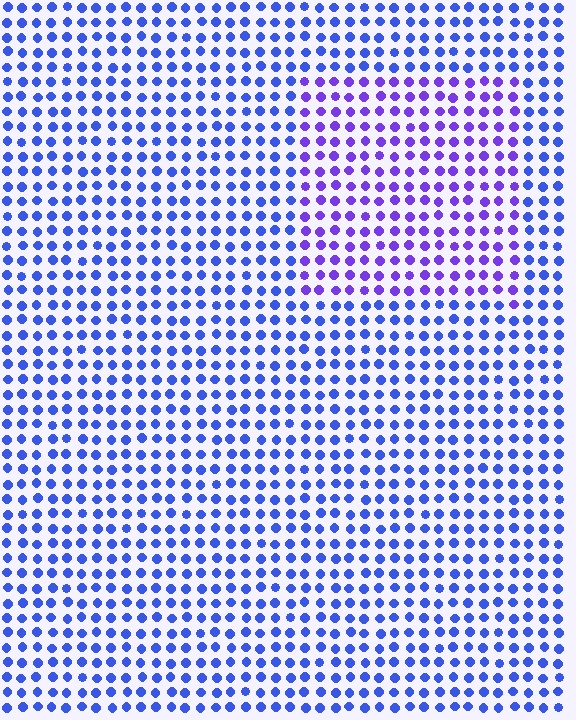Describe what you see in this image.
The image is filled with small blue elements in a uniform arrangement. A rectangle-shaped region is visible where the elements are tinted to a slightly different hue, forming a subtle color boundary.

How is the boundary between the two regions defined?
The boundary is defined purely by a slight shift in hue (about 32 degrees). Spacing, size, and orientation are identical on both sides.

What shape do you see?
I see a rectangle.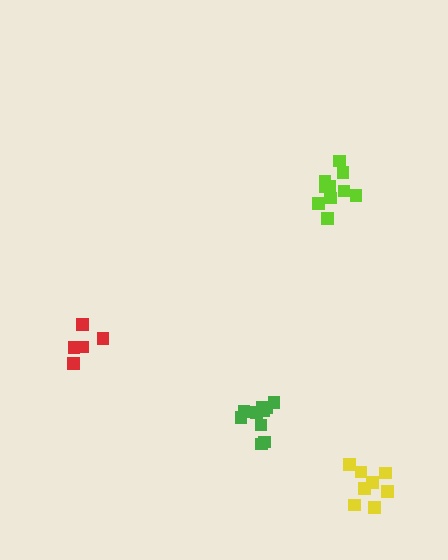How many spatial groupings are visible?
There are 4 spatial groupings.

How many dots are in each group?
Group 1: 10 dots, Group 2: 5 dots, Group 3: 8 dots, Group 4: 10 dots (33 total).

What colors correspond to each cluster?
The clusters are colored: lime, red, yellow, green.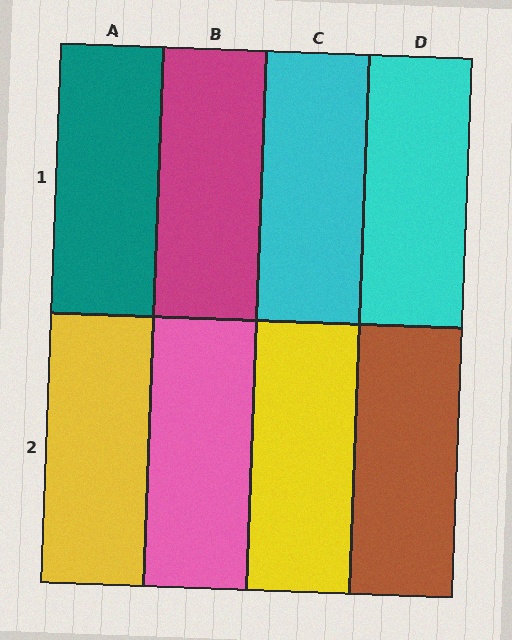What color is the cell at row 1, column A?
Teal.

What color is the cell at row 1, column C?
Cyan.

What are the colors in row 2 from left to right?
Yellow, pink, yellow, brown.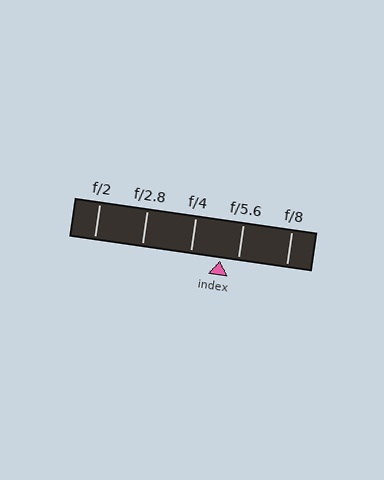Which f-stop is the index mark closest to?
The index mark is closest to f/5.6.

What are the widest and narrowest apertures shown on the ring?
The widest aperture shown is f/2 and the narrowest is f/8.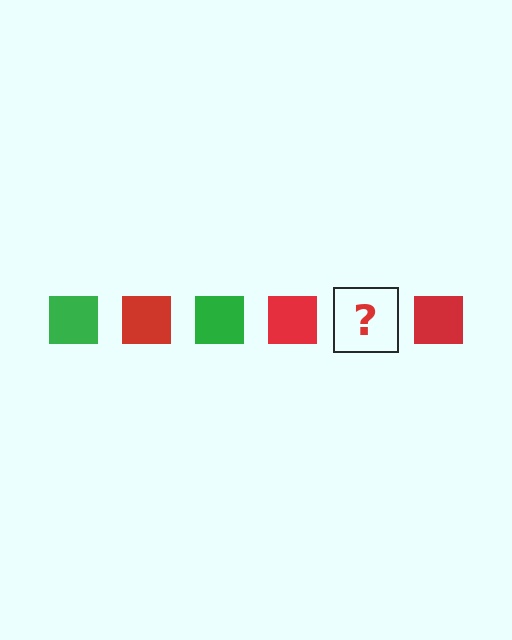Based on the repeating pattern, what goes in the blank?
The blank should be a green square.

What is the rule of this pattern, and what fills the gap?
The rule is that the pattern cycles through green, red squares. The gap should be filled with a green square.